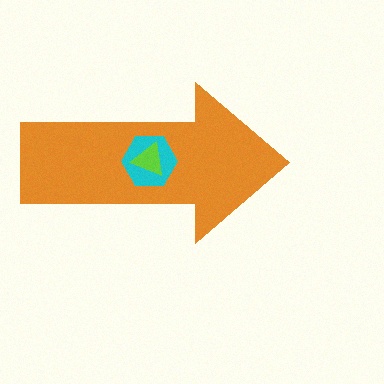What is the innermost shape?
The lime triangle.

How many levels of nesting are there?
3.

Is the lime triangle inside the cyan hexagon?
Yes.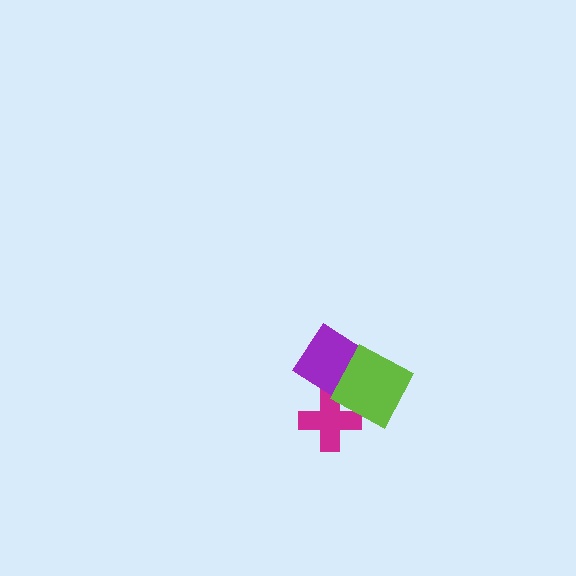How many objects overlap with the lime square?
2 objects overlap with the lime square.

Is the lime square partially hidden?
No, no other shape covers it.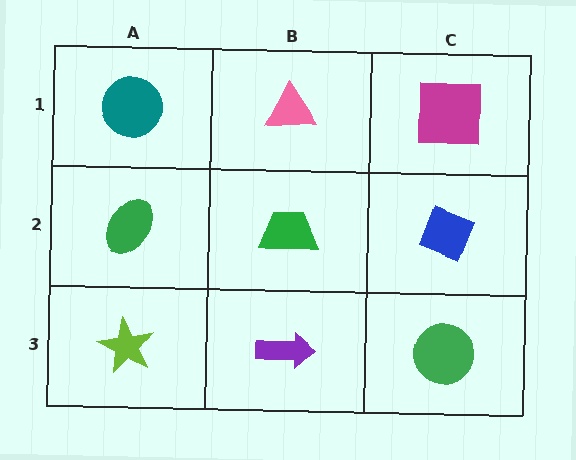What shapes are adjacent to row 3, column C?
A blue diamond (row 2, column C), a purple arrow (row 3, column B).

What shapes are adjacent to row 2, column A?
A teal circle (row 1, column A), a lime star (row 3, column A), a green trapezoid (row 2, column B).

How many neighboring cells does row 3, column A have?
2.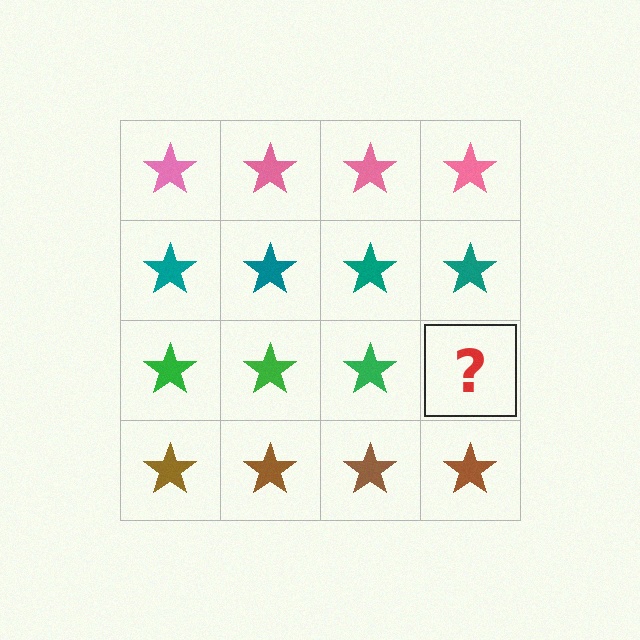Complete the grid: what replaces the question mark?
The question mark should be replaced with a green star.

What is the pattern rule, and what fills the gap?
The rule is that each row has a consistent color. The gap should be filled with a green star.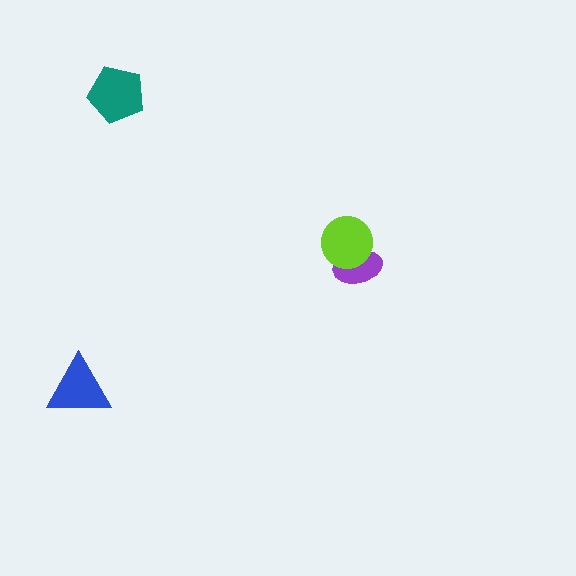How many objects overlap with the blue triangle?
0 objects overlap with the blue triangle.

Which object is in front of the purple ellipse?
The lime circle is in front of the purple ellipse.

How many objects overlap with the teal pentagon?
0 objects overlap with the teal pentagon.